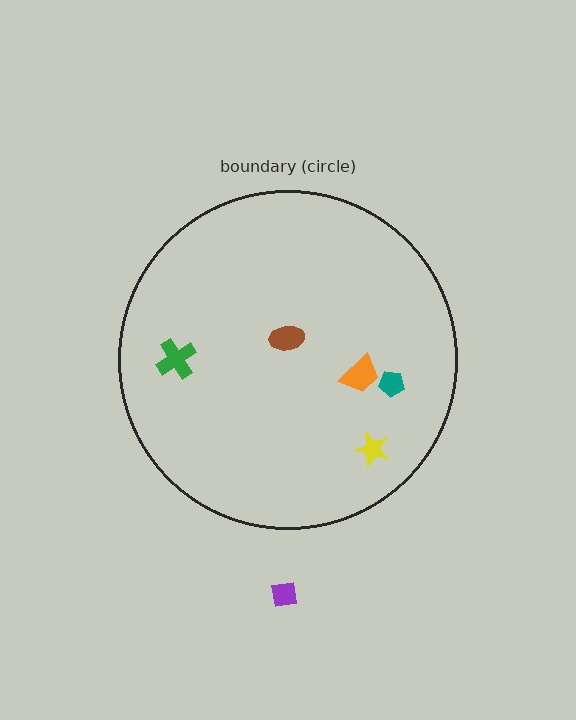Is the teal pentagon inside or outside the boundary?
Inside.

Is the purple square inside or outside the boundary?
Outside.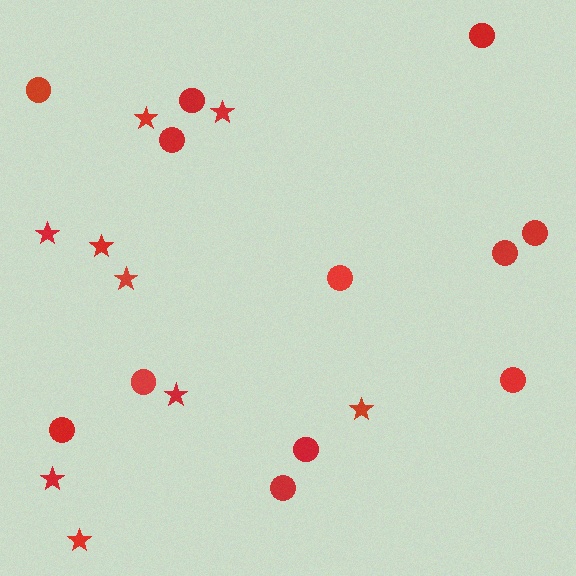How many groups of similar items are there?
There are 2 groups: one group of circles (12) and one group of stars (9).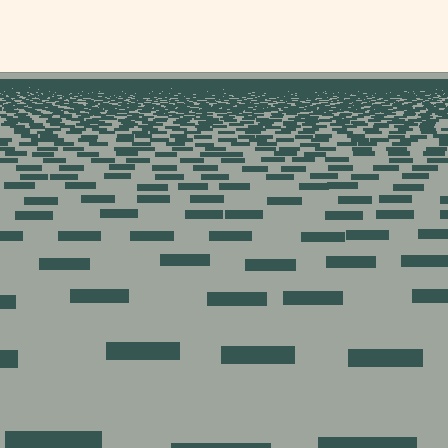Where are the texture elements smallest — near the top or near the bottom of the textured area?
Near the top.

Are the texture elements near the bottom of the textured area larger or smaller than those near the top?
Larger. Near the bottom, elements are closer to the viewer and appear at a bigger on-screen size.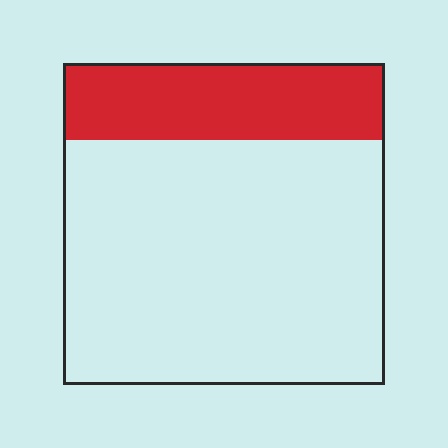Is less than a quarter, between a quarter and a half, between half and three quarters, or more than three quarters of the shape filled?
Less than a quarter.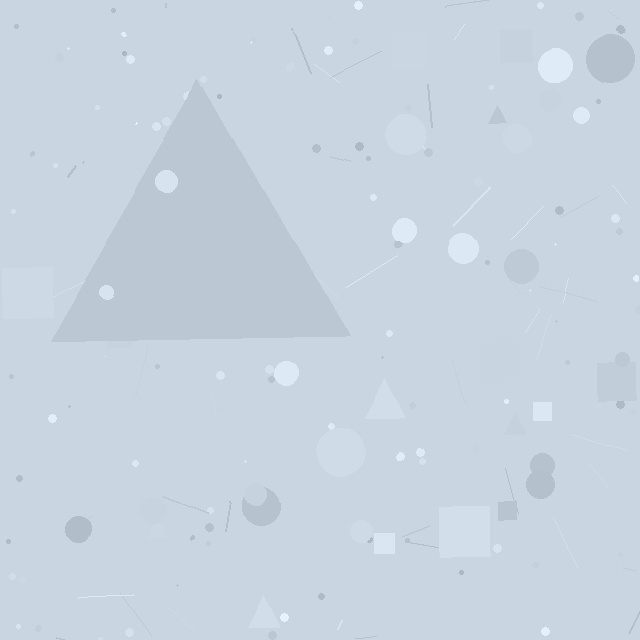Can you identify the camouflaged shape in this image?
The camouflaged shape is a triangle.